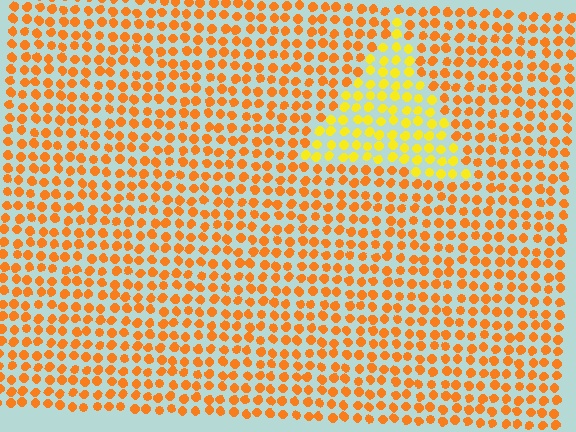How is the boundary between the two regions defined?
The boundary is defined purely by a slight shift in hue (about 30 degrees). Spacing, size, and orientation are identical on both sides.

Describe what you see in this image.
The image is filled with small orange elements in a uniform arrangement. A triangle-shaped region is visible where the elements are tinted to a slightly different hue, forming a subtle color boundary.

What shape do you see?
I see a triangle.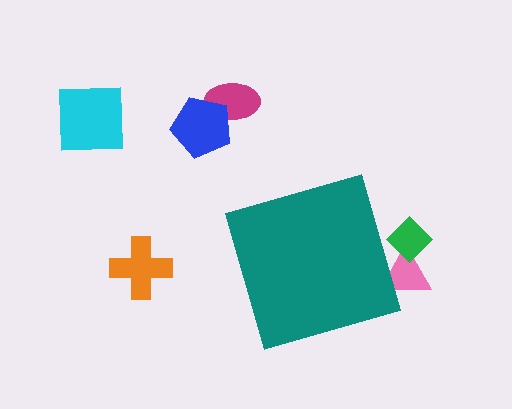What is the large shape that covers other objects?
A teal diamond.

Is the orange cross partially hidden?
No, the orange cross is fully visible.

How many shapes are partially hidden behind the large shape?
2 shapes are partially hidden.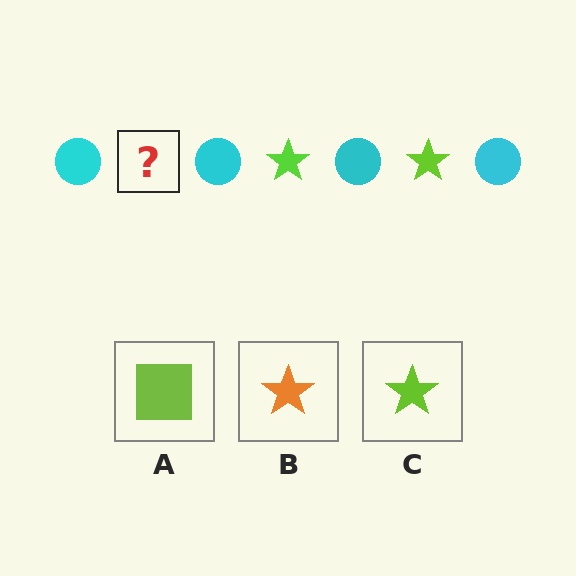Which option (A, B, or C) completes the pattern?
C.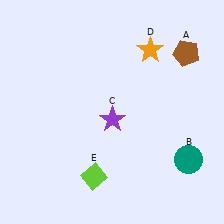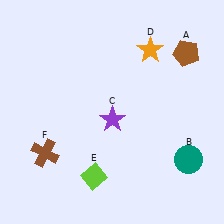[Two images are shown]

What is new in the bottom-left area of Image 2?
A brown cross (F) was added in the bottom-left area of Image 2.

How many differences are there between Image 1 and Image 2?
There is 1 difference between the two images.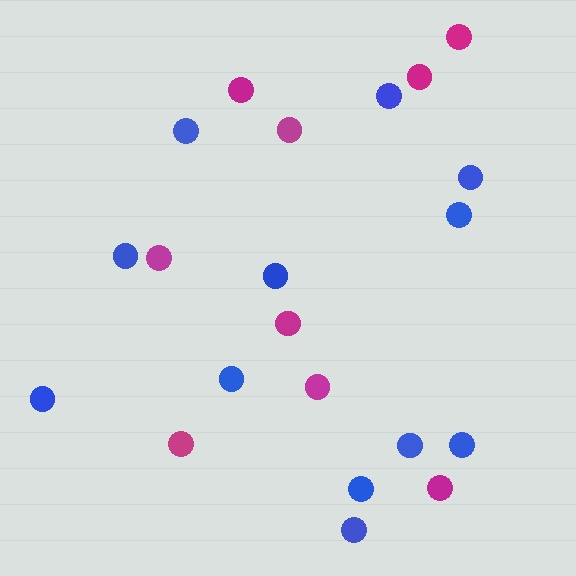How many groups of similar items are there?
There are 2 groups: one group of blue circles (12) and one group of magenta circles (9).